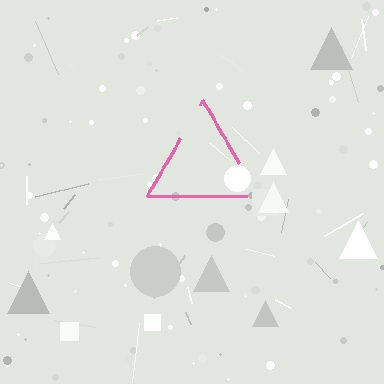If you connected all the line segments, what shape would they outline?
They would outline a triangle.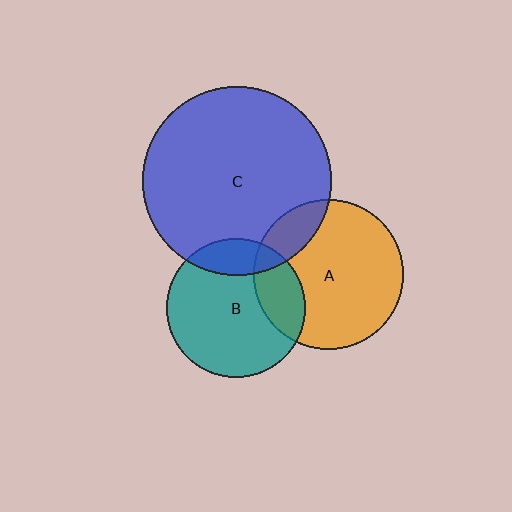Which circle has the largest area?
Circle C (blue).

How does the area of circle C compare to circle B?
Approximately 1.8 times.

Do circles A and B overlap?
Yes.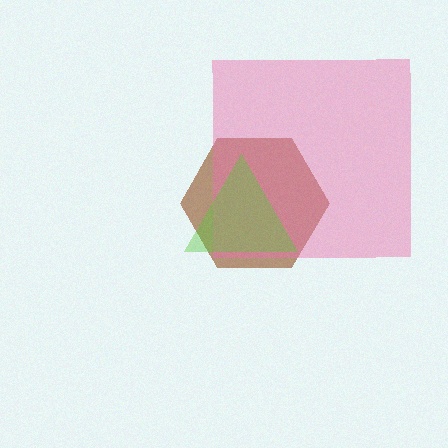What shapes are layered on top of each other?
The layered shapes are: a brown hexagon, a pink square, a lime triangle.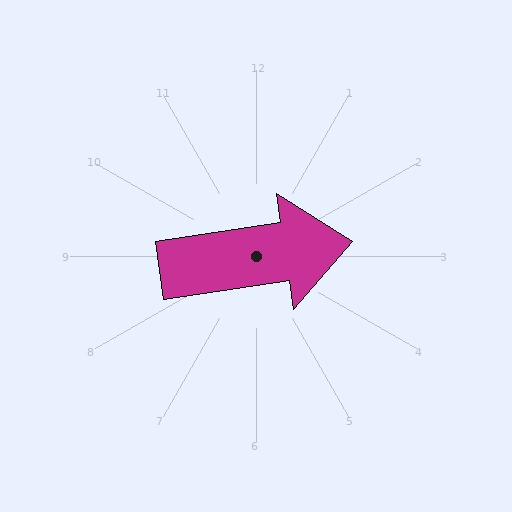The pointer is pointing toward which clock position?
Roughly 3 o'clock.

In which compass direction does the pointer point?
East.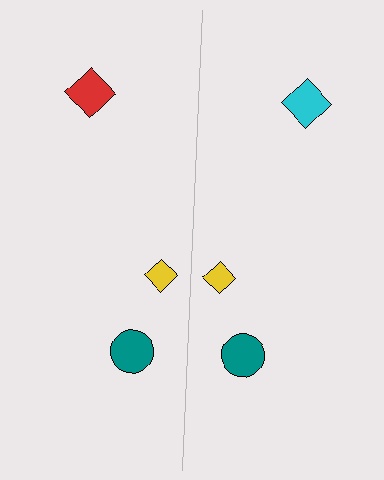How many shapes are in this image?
There are 6 shapes in this image.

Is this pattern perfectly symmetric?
No, the pattern is not perfectly symmetric. The cyan diamond on the right side breaks the symmetry — its mirror counterpart is red.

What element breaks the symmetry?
The cyan diamond on the right side breaks the symmetry — its mirror counterpart is red.